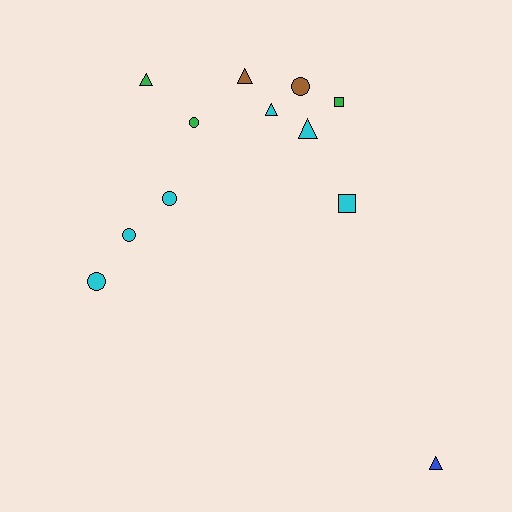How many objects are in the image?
There are 12 objects.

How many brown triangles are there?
There is 1 brown triangle.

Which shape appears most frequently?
Triangle, with 5 objects.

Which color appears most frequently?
Cyan, with 6 objects.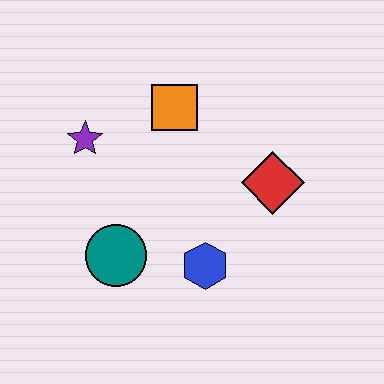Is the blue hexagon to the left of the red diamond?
Yes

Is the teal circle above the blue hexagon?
Yes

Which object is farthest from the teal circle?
The red diamond is farthest from the teal circle.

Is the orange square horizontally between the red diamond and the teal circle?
Yes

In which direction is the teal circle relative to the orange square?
The teal circle is below the orange square.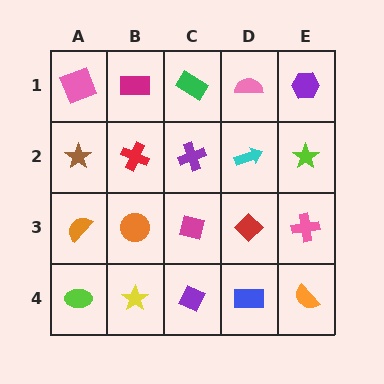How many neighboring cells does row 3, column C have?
4.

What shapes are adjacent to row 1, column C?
A purple cross (row 2, column C), a magenta rectangle (row 1, column B), a pink semicircle (row 1, column D).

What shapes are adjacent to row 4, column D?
A red diamond (row 3, column D), a purple diamond (row 4, column C), an orange semicircle (row 4, column E).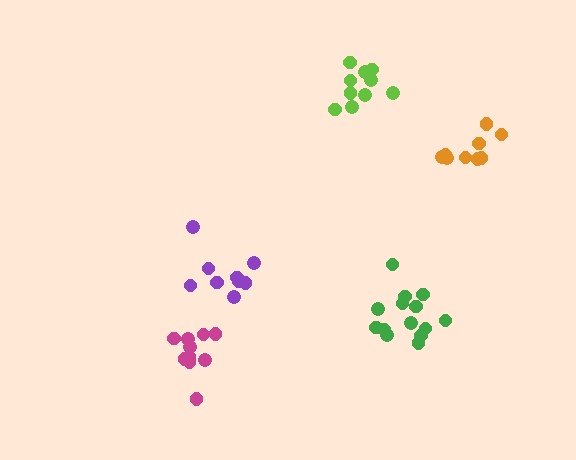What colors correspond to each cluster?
The clusters are colored: purple, magenta, orange, green, lime.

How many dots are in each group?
Group 1: 9 dots, Group 2: 10 dots, Group 3: 9 dots, Group 4: 14 dots, Group 5: 10 dots (52 total).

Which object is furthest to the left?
The magenta cluster is leftmost.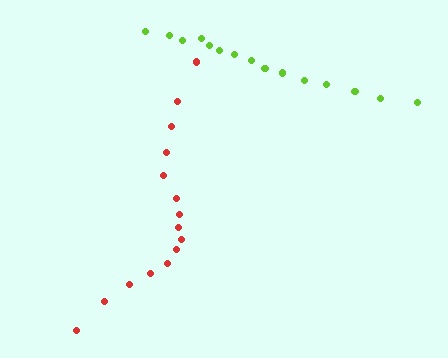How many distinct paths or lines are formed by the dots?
There are 2 distinct paths.